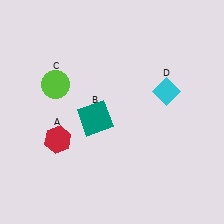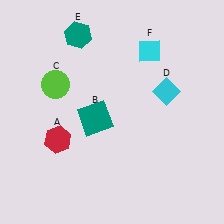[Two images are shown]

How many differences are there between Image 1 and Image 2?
There are 2 differences between the two images.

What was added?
A teal hexagon (E), a cyan diamond (F) were added in Image 2.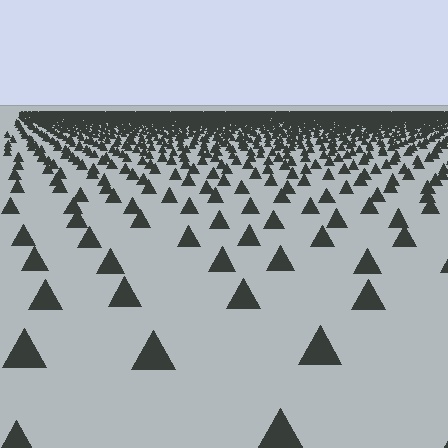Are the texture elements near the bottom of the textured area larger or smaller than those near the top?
Larger. Near the bottom, elements are closer to the viewer and appear at a bigger on-screen size.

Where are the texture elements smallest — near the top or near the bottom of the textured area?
Near the top.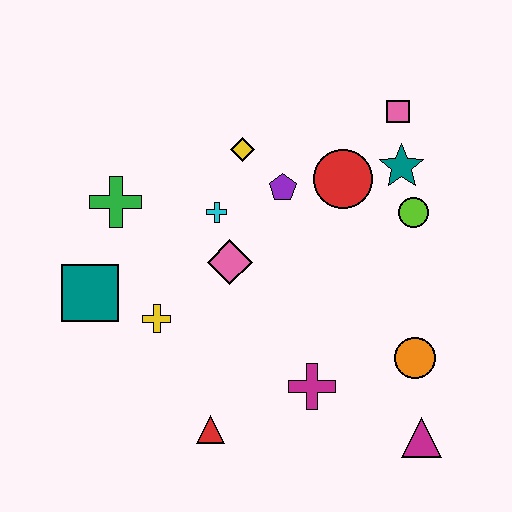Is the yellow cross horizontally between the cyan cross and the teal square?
Yes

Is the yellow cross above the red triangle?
Yes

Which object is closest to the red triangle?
The magenta cross is closest to the red triangle.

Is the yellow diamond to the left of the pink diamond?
No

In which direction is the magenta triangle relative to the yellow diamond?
The magenta triangle is below the yellow diamond.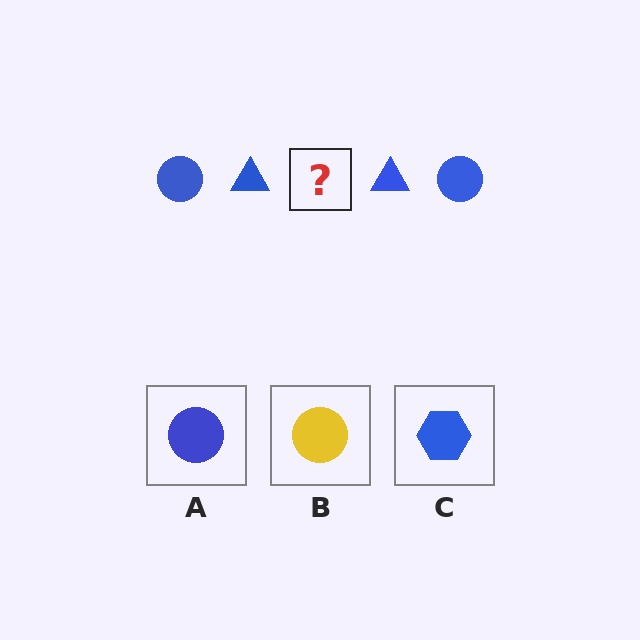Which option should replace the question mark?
Option A.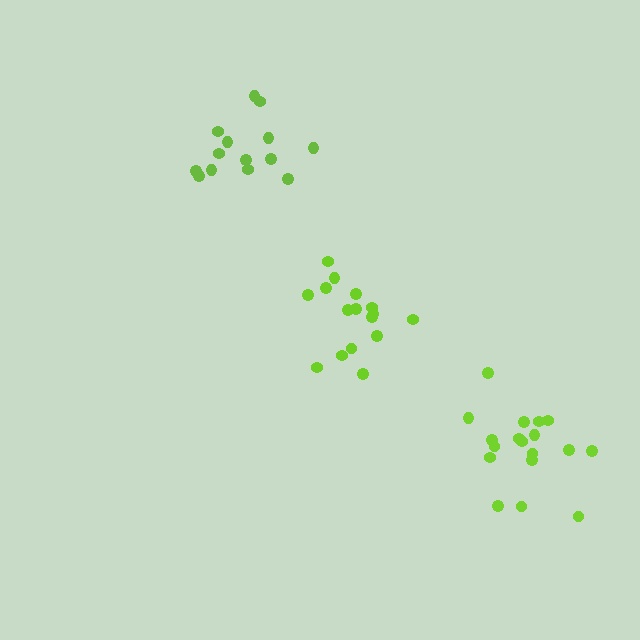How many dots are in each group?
Group 1: 16 dots, Group 2: 14 dots, Group 3: 18 dots (48 total).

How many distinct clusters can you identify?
There are 3 distinct clusters.